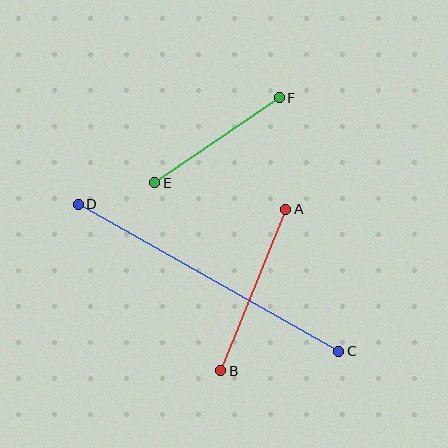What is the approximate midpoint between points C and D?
The midpoint is at approximately (208, 278) pixels.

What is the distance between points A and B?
The distance is approximately 174 pixels.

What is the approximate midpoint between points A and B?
The midpoint is at approximately (253, 290) pixels.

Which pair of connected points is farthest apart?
Points C and D are farthest apart.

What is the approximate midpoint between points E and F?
The midpoint is at approximately (217, 140) pixels.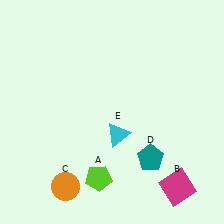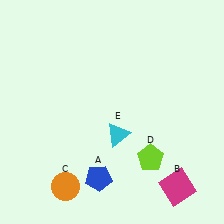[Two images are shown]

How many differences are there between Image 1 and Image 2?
There are 2 differences between the two images.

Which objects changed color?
A changed from lime to blue. D changed from teal to lime.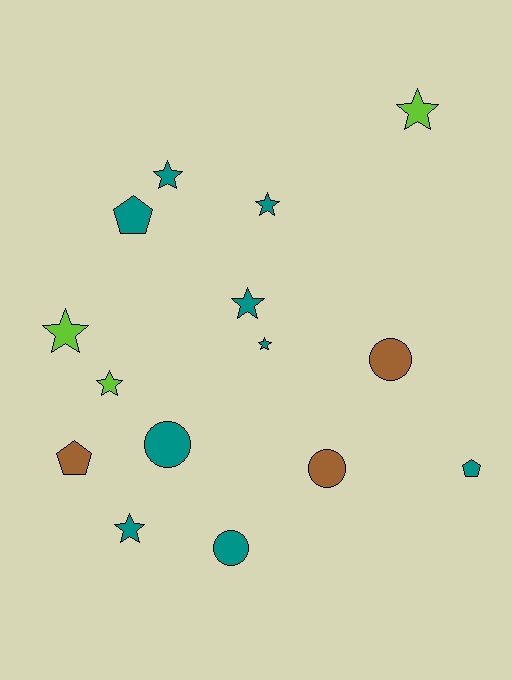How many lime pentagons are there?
There are no lime pentagons.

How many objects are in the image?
There are 15 objects.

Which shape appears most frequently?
Star, with 8 objects.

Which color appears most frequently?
Teal, with 9 objects.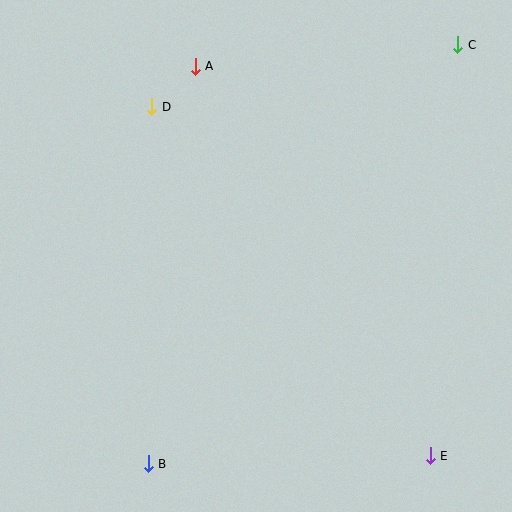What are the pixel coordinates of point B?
Point B is at (148, 464).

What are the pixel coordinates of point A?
Point A is at (195, 66).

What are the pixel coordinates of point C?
Point C is at (458, 45).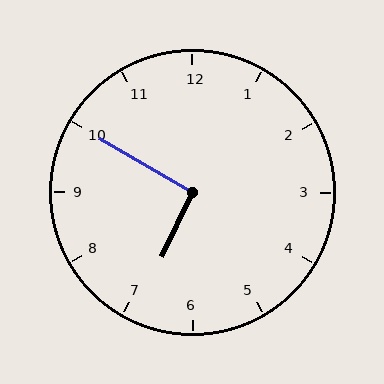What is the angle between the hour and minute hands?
Approximately 95 degrees.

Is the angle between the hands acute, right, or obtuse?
It is right.